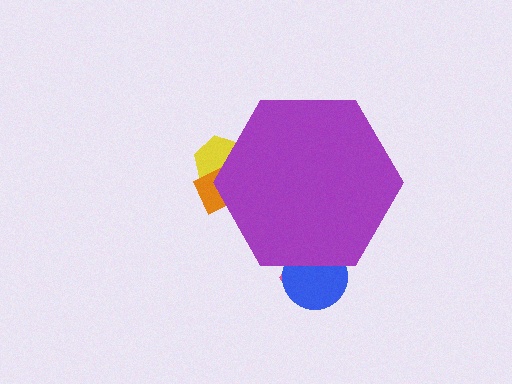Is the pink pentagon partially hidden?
Yes, the pink pentagon is partially hidden behind the purple hexagon.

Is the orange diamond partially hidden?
Yes, the orange diamond is partially hidden behind the purple hexagon.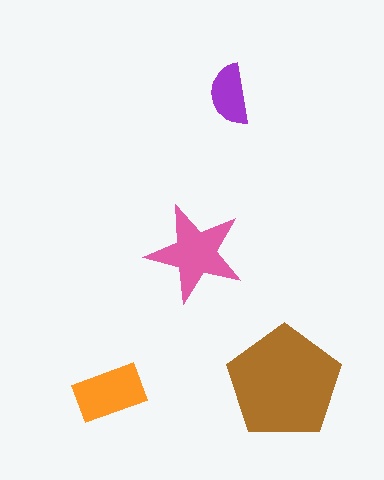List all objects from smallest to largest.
The purple semicircle, the orange rectangle, the pink star, the brown pentagon.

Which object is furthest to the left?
The orange rectangle is leftmost.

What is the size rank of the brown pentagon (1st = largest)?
1st.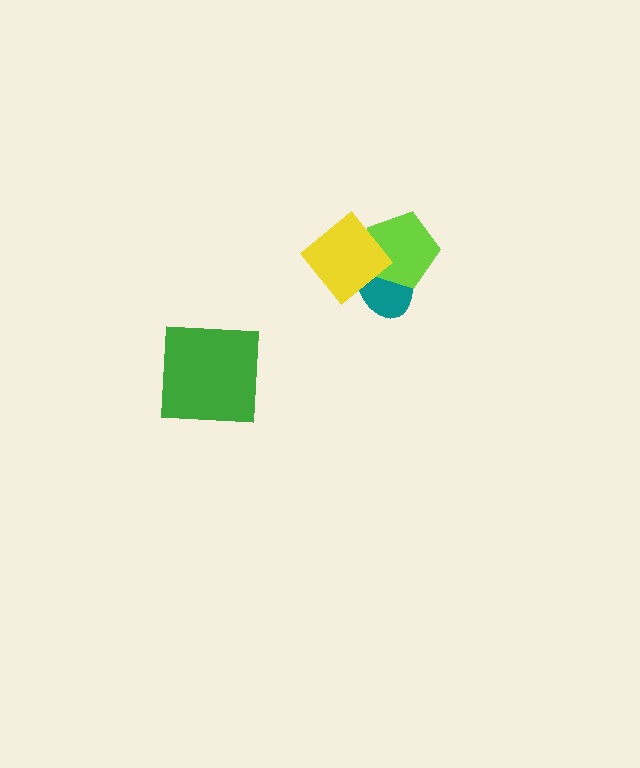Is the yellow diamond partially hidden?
No, no other shape covers it.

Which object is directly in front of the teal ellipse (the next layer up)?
The lime pentagon is directly in front of the teal ellipse.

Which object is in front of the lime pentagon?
The yellow diamond is in front of the lime pentagon.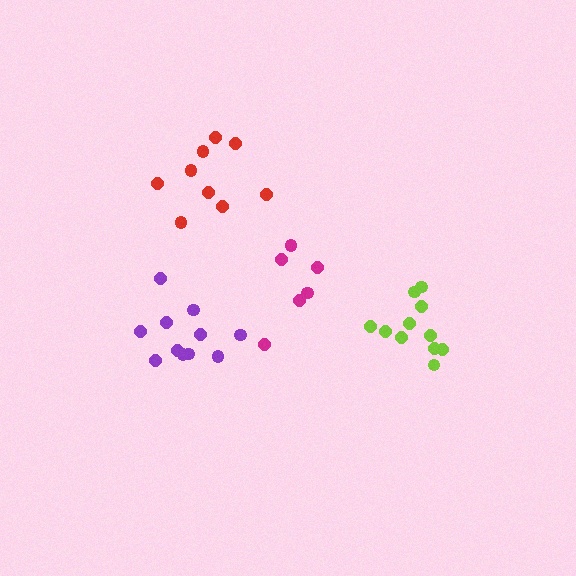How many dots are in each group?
Group 1: 11 dots, Group 2: 11 dots, Group 3: 6 dots, Group 4: 9 dots (37 total).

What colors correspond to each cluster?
The clusters are colored: purple, lime, magenta, red.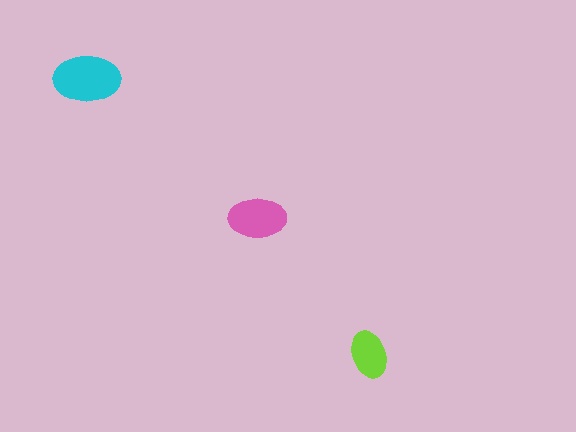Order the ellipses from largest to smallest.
the cyan one, the pink one, the lime one.